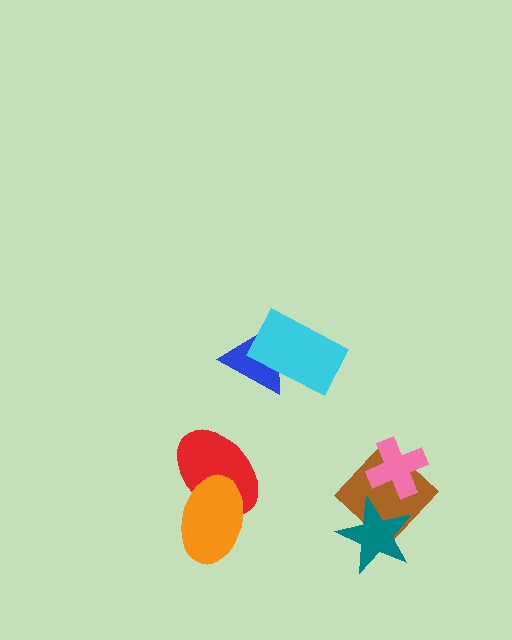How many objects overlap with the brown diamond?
2 objects overlap with the brown diamond.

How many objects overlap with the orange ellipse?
1 object overlaps with the orange ellipse.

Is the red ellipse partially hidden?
Yes, it is partially covered by another shape.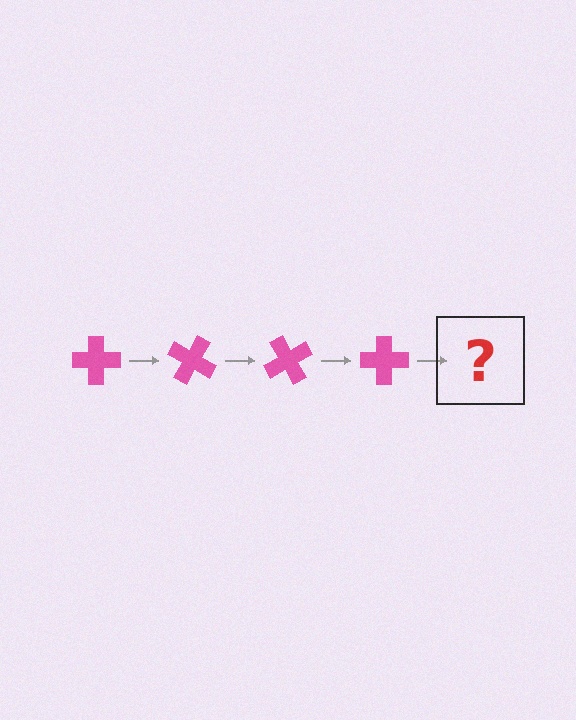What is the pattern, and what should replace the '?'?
The pattern is that the cross rotates 30 degrees each step. The '?' should be a pink cross rotated 120 degrees.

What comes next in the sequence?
The next element should be a pink cross rotated 120 degrees.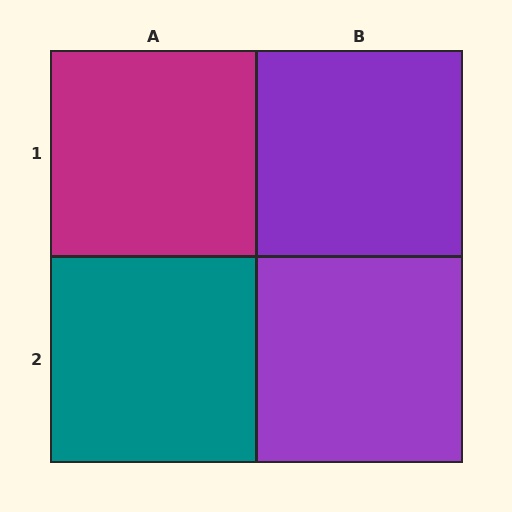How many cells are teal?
1 cell is teal.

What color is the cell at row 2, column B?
Purple.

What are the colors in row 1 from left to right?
Magenta, purple.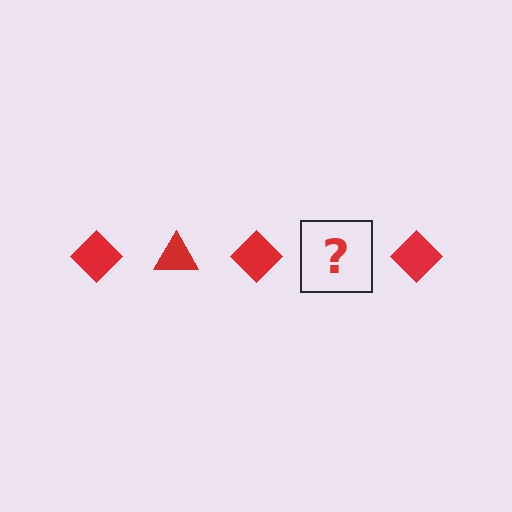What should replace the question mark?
The question mark should be replaced with a red triangle.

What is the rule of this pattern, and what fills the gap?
The rule is that the pattern cycles through diamond, triangle shapes in red. The gap should be filled with a red triangle.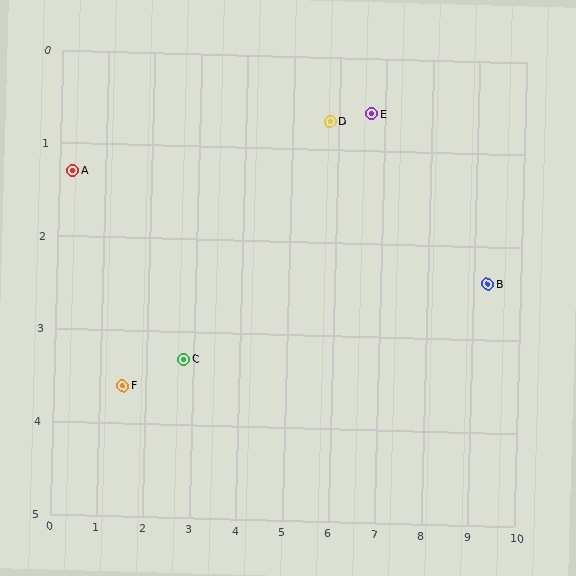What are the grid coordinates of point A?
Point A is at approximately (0.3, 1.3).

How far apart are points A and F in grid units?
Points A and F are about 2.6 grid units apart.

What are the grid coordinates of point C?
Point C is at approximately (2.8, 3.3).